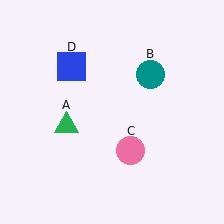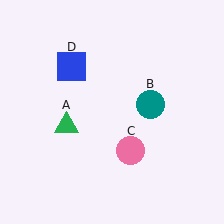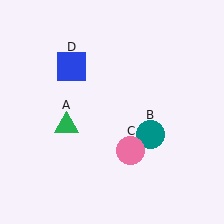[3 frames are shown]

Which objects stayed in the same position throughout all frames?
Green triangle (object A) and pink circle (object C) and blue square (object D) remained stationary.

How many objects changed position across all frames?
1 object changed position: teal circle (object B).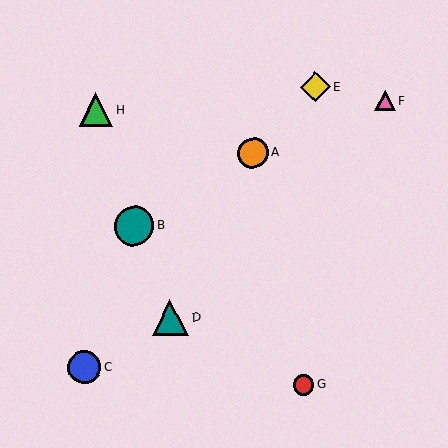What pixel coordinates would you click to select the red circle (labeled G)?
Click at (303, 385) to select the red circle G.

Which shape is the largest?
The teal circle (labeled B) is the largest.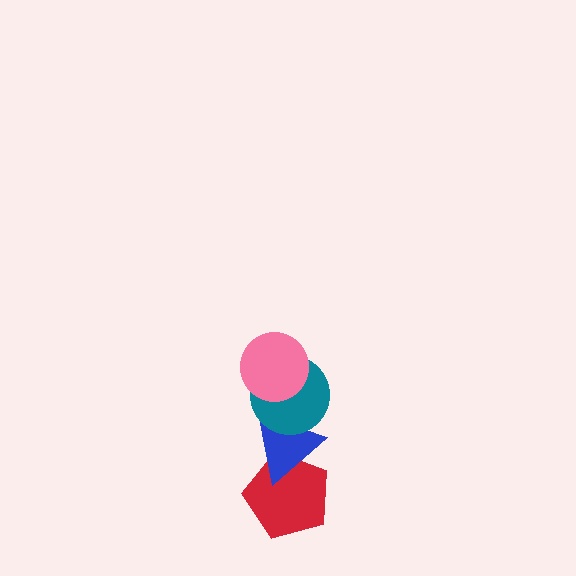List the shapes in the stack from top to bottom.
From top to bottom: the pink circle, the teal circle, the blue triangle, the red pentagon.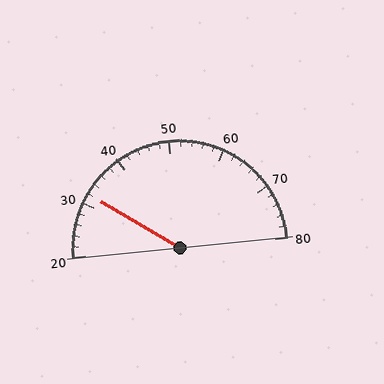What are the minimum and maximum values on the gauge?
The gauge ranges from 20 to 80.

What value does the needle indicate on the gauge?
The needle indicates approximately 32.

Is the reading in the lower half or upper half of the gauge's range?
The reading is in the lower half of the range (20 to 80).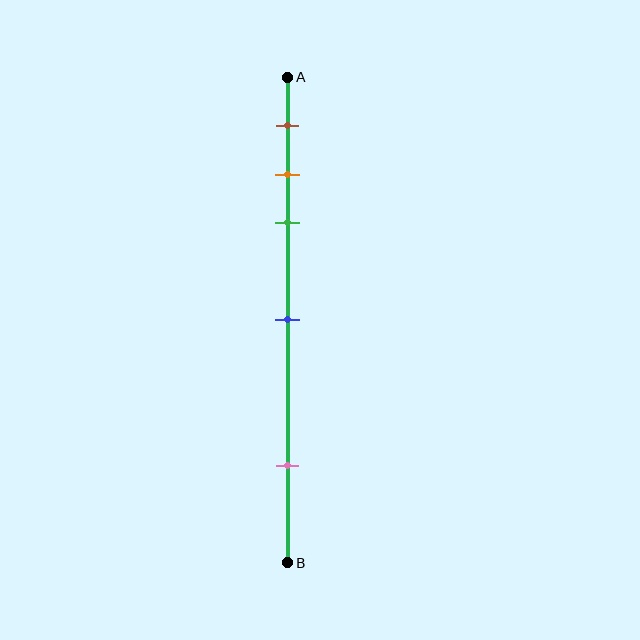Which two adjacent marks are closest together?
The orange and green marks are the closest adjacent pair.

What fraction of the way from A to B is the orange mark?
The orange mark is approximately 20% (0.2) of the way from A to B.